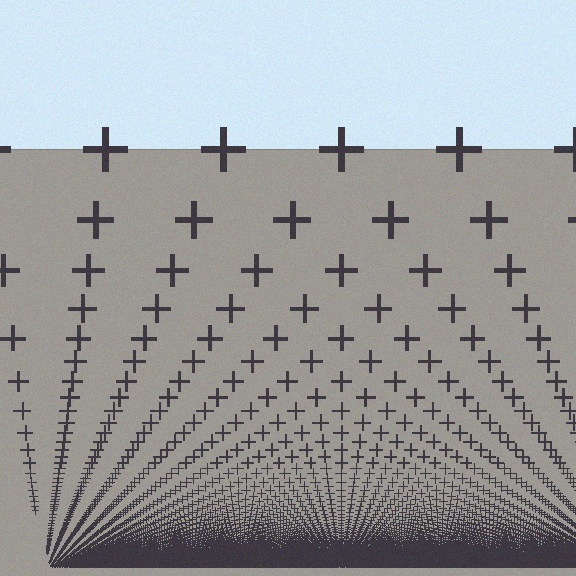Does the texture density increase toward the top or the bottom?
Density increases toward the bottom.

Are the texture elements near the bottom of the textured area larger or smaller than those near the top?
Smaller. The gradient is inverted — elements near the bottom are smaller and denser.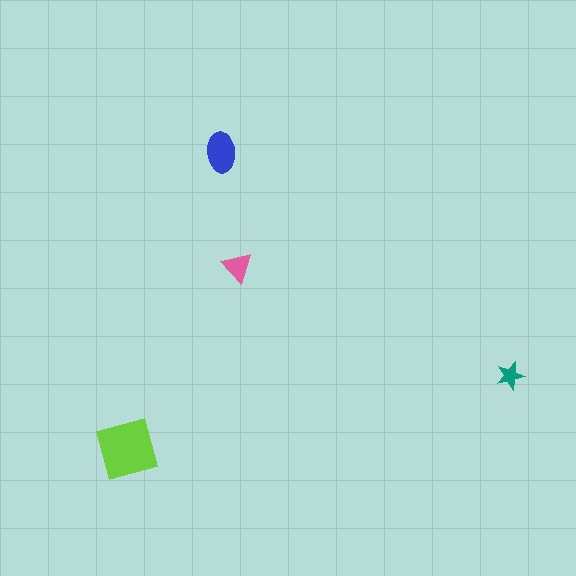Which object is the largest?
The lime square.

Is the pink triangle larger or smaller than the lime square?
Smaller.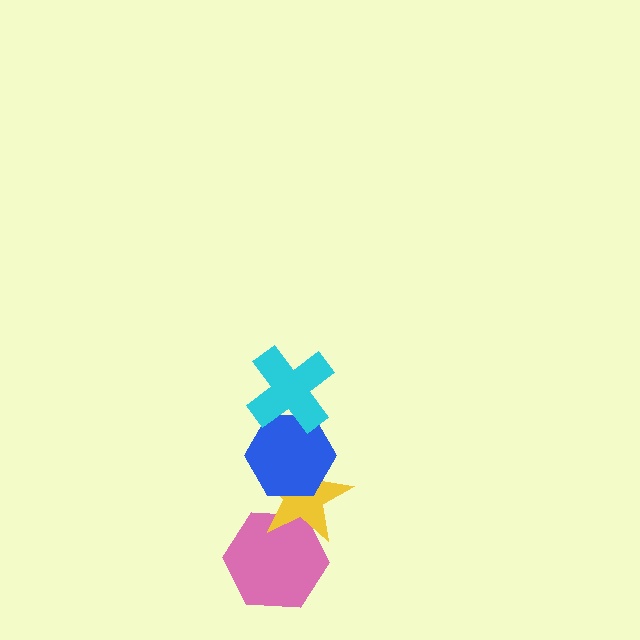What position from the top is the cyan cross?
The cyan cross is 1st from the top.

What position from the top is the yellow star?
The yellow star is 3rd from the top.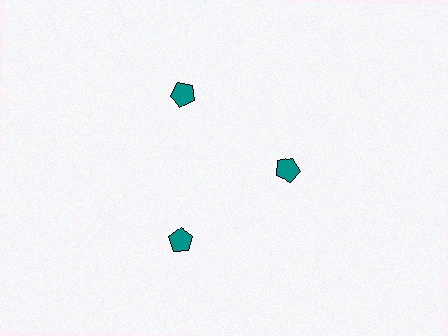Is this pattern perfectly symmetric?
No. The 3 teal pentagons are arranged in a ring, but one element near the 3 o'clock position is pulled inward toward the center, breaking the 3-fold rotational symmetry.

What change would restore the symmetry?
The symmetry would be restored by moving it outward, back onto the ring so that all 3 pentagons sit at equal angles and equal distance from the center.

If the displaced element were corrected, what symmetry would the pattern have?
It would have 3-fold rotational symmetry — the pattern would map onto itself every 120 degrees.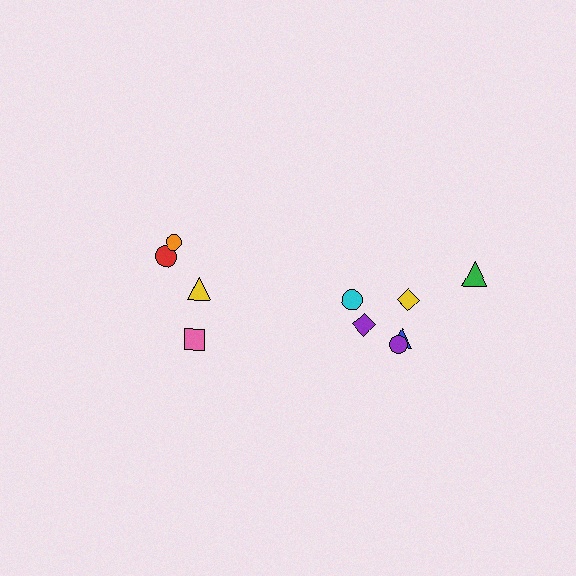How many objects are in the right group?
There are 6 objects.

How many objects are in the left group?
There are 4 objects.